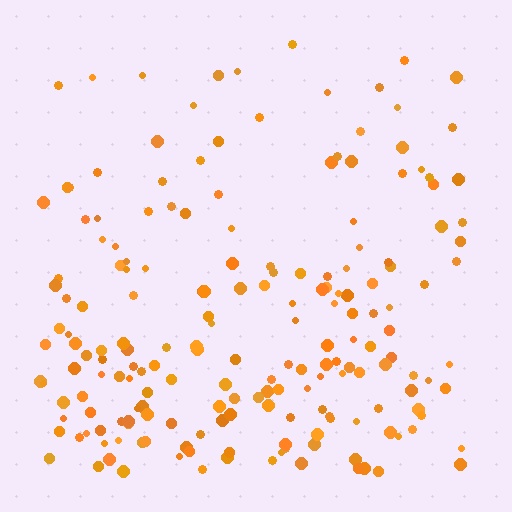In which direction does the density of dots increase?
From top to bottom, with the bottom side densest.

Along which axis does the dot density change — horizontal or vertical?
Vertical.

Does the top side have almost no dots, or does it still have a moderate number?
Still a moderate number, just noticeably fewer than the bottom.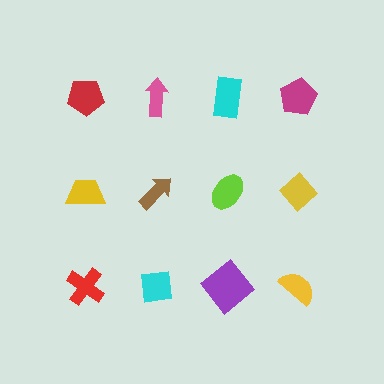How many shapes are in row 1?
4 shapes.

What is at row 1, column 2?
A pink arrow.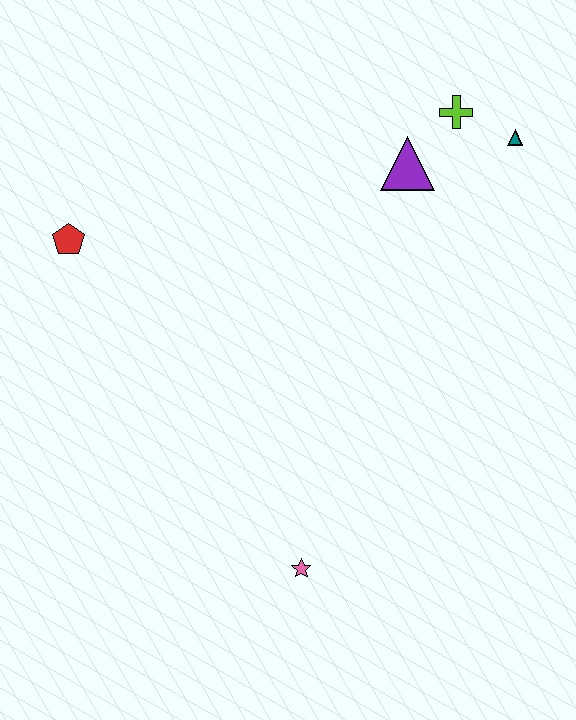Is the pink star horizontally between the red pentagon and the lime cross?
Yes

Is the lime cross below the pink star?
No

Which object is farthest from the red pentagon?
The teal triangle is farthest from the red pentagon.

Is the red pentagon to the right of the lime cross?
No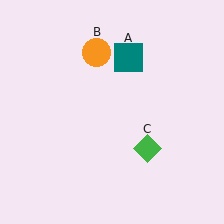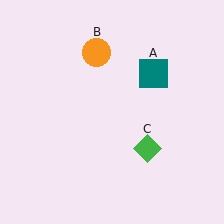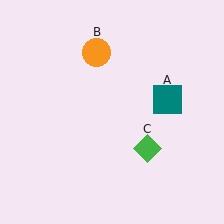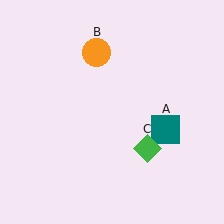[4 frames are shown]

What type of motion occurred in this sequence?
The teal square (object A) rotated clockwise around the center of the scene.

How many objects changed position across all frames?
1 object changed position: teal square (object A).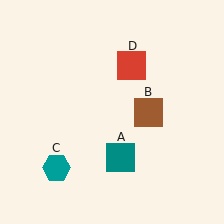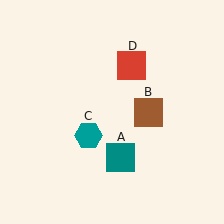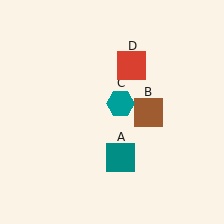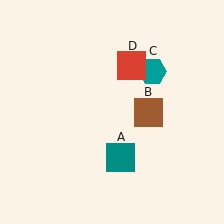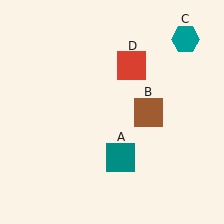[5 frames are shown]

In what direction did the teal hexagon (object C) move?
The teal hexagon (object C) moved up and to the right.